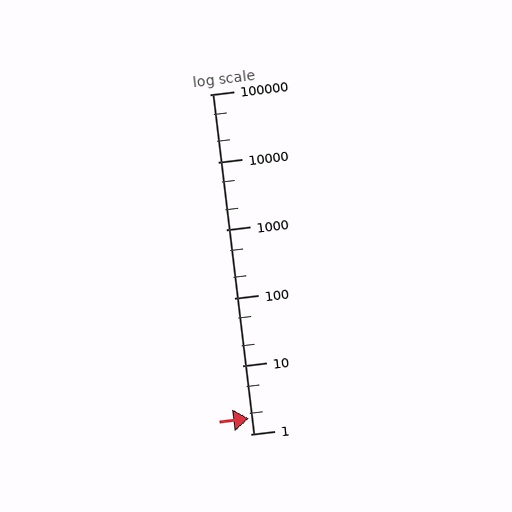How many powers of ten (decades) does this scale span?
The scale spans 5 decades, from 1 to 100000.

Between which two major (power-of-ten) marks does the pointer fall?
The pointer is between 1 and 10.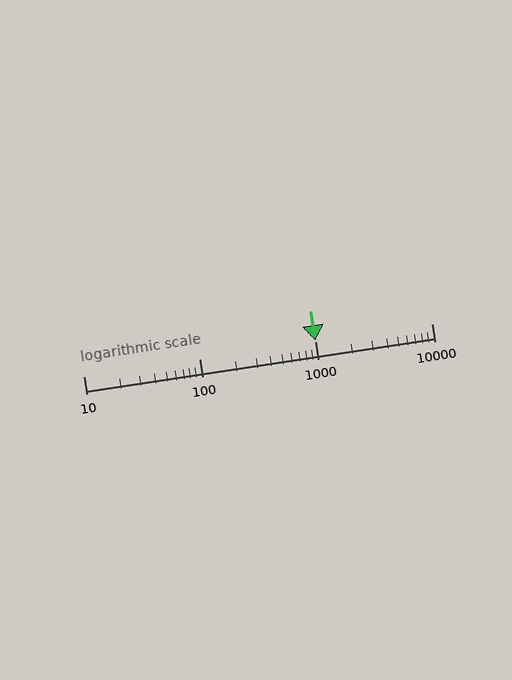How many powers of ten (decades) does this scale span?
The scale spans 3 decades, from 10 to 10000.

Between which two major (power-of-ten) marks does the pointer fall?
The pointer is between 1000 and 10000.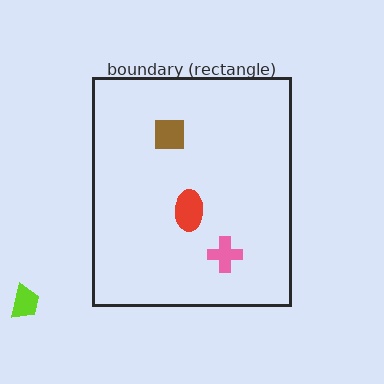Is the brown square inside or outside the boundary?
Inside.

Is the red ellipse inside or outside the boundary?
Inside.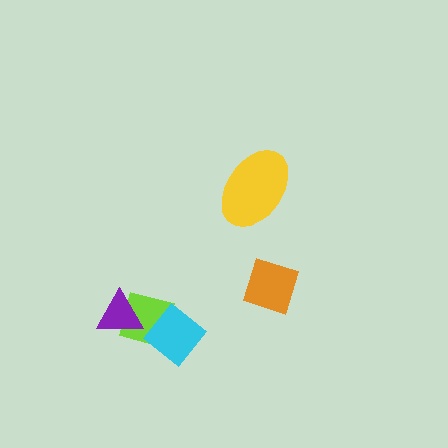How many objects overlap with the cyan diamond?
1 object overlaps with the cyan diamond.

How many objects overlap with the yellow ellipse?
0 objects overlap with the yellow ellipse.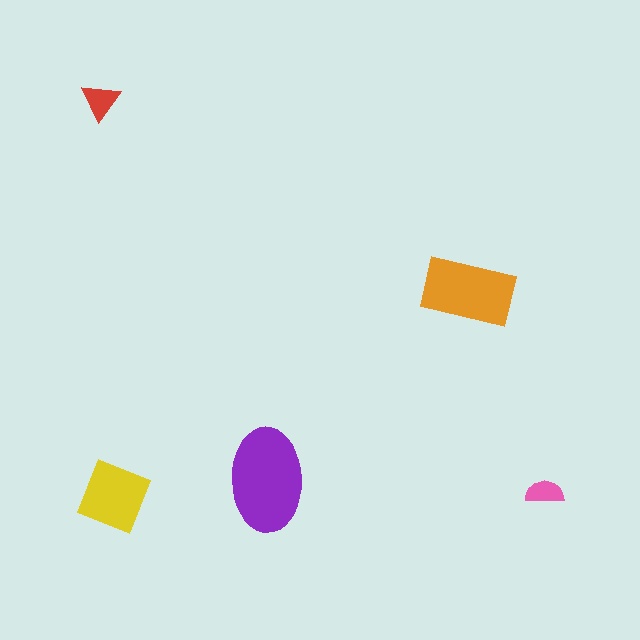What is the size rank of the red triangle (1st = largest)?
4th.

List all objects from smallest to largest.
The pink semicircle, the red triangle, the yellow diamond, the orange rectangle, the purple ellipse.